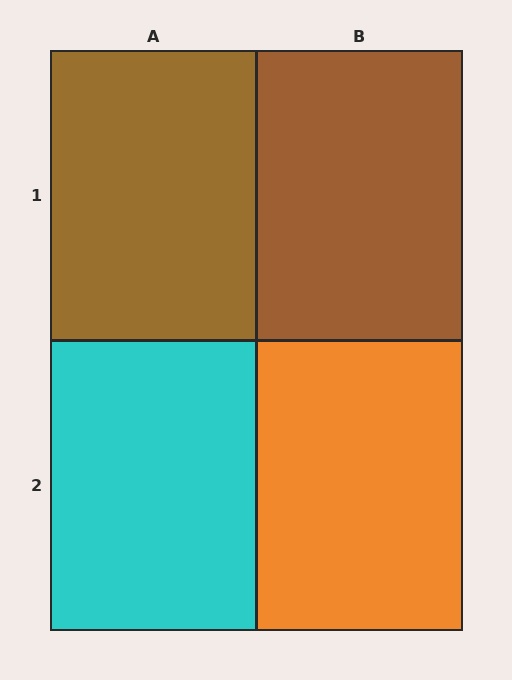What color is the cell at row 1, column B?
Brown.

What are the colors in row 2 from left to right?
Cyan, orange.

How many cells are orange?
1 cell is orange.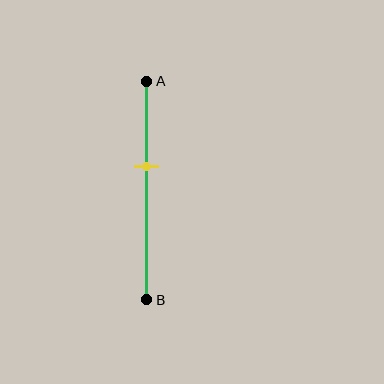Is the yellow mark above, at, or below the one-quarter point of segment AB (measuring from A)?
The yellow mark is below the one-quarter point of segment AB.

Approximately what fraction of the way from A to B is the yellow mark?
The yellow mark is approximately 40% of the way from A to B.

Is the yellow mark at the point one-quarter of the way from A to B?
No, the mark is at about 40% from A, not at the 25% one-quarter point.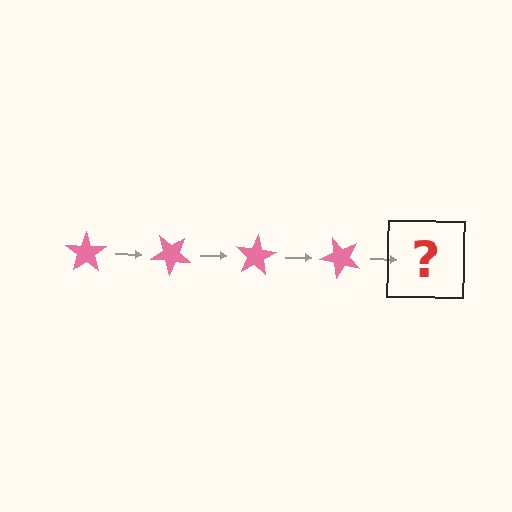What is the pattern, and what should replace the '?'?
The pattern is that the star rotates 40 degrees each step. The '?' should be a pink star rotated 160 degrees.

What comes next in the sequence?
The next element should be a pink star rotated 160 degrees.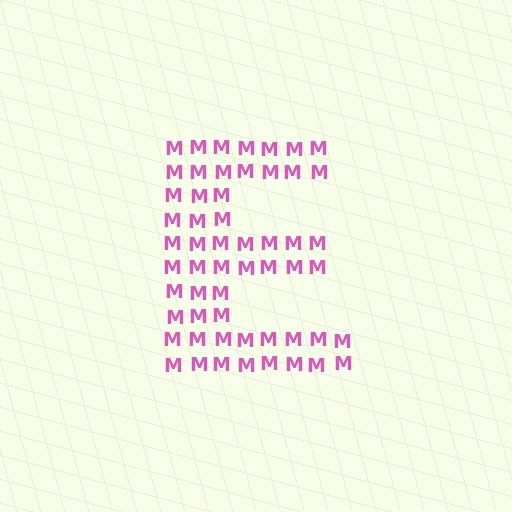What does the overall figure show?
The overall figure shows the letter E.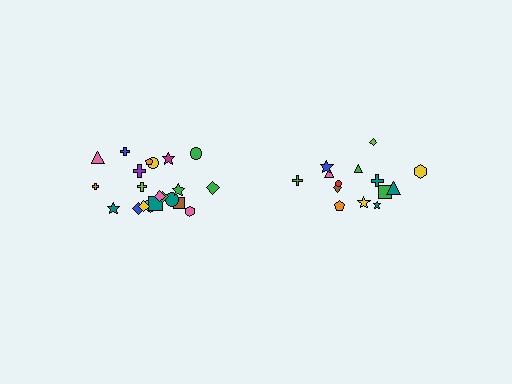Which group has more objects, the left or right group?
The left group.